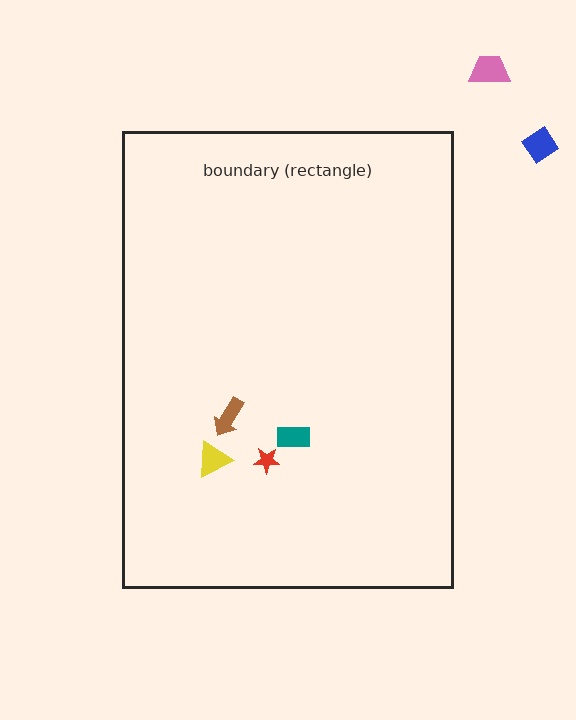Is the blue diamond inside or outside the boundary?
Outside.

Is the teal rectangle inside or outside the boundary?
Inside.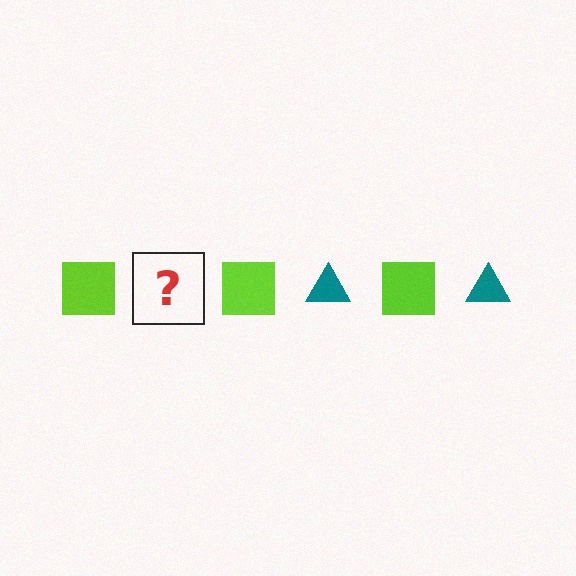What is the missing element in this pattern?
The missing element is a teal triangle.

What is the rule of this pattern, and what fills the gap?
The rule is that the pattern alternates between lime square and teal triangle. The gap should be filled with a teal triangle.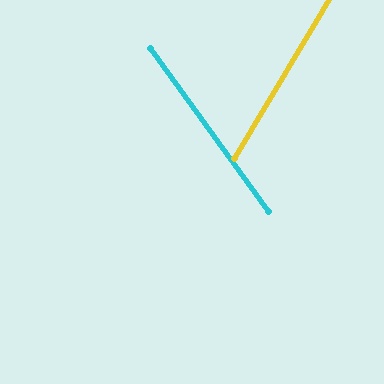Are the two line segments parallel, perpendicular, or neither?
Neither parallel nor perpendicular — they differ by about 66°.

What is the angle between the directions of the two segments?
Approximately 66 degrees.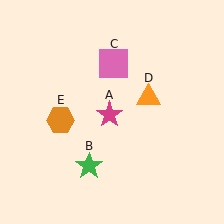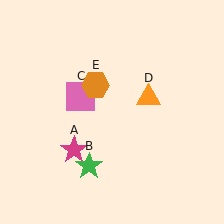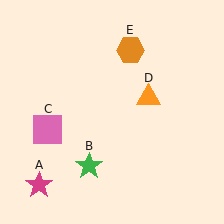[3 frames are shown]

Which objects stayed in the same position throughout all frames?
Green star (object B) and orange triangle (object D) remained stationary.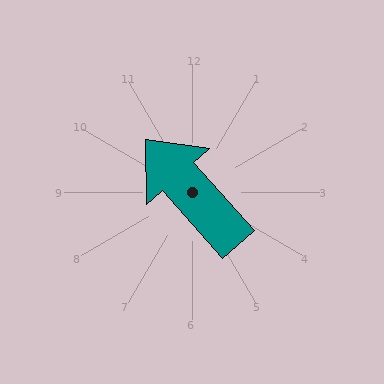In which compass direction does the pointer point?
Northwest.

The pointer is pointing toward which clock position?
Roughly 11 o'clock.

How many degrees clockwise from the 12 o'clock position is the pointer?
Approximately 319 degrees.